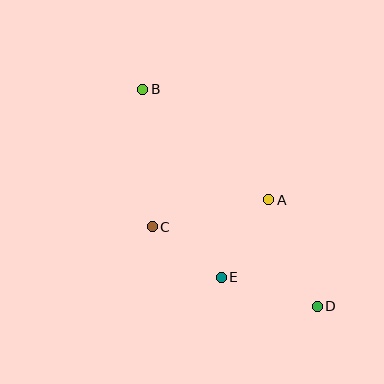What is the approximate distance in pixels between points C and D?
The distance between C and D is approximately 183 pixels.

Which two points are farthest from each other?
Points B and D are farthest from each other.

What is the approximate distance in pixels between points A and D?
The distance between A and D is approximately 117 pixels.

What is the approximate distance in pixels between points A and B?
The distance between A and B is approximately 167 pixels.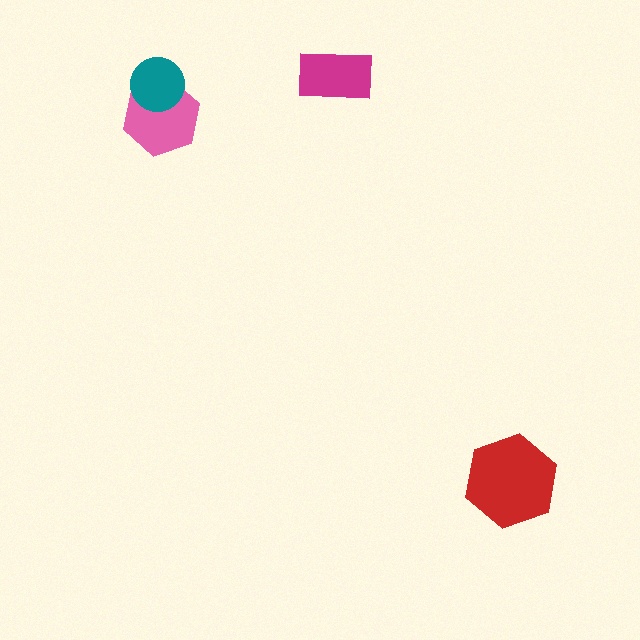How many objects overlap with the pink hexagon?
1 object overlaps with the pink hexagon.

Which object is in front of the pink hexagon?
The teal circle is in front of the pink hexagon.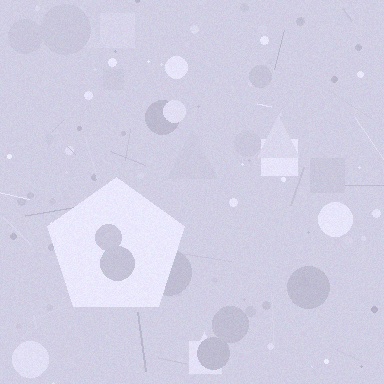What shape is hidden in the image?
A pentagon is hidden in the image.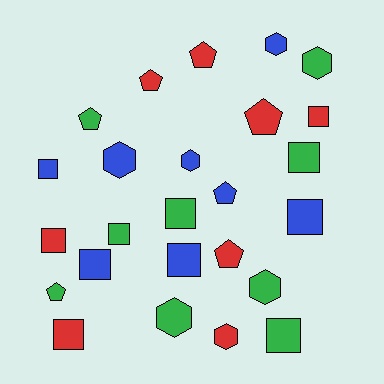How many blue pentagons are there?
There is 1 blue pentagon.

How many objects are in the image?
There are 25 objects.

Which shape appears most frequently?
Square, with 11 objects.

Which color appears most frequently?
Green, with 9 objects.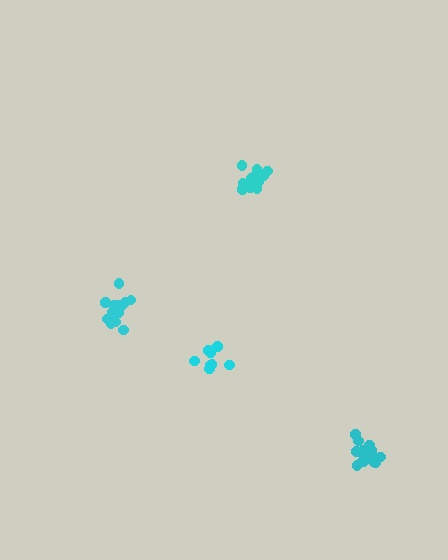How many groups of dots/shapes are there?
There are 4 groups.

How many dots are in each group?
Group 1: 15 dots, Group 2: 14 dots, Group 3: 14 dots, Group 4: 10 dots (53 total).